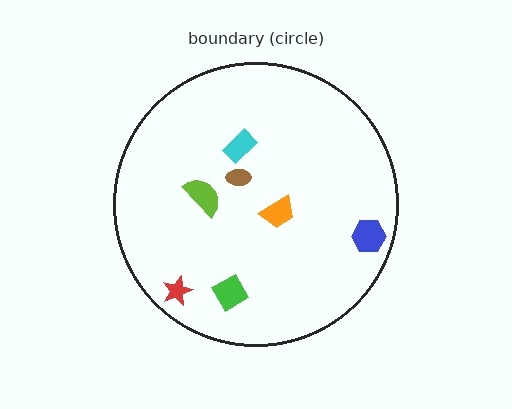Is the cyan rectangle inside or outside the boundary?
Inside.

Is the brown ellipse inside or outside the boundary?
Inside.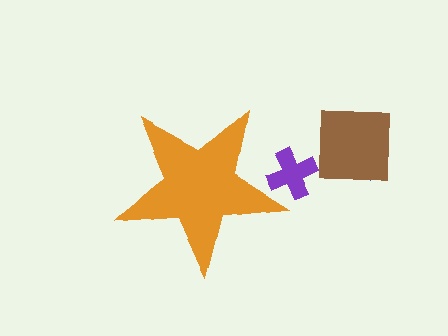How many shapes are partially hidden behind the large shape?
1 shape is partially hidden.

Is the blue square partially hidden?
No, the blue square is fully visible.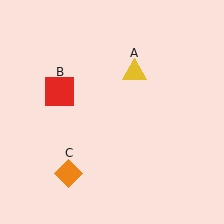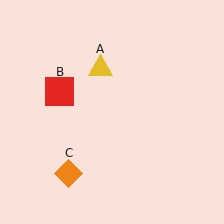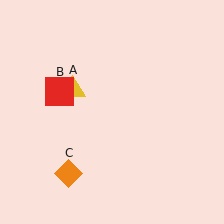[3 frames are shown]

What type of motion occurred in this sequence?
The yellow triangle (object A) rotated counterclockwise around the center of the scene.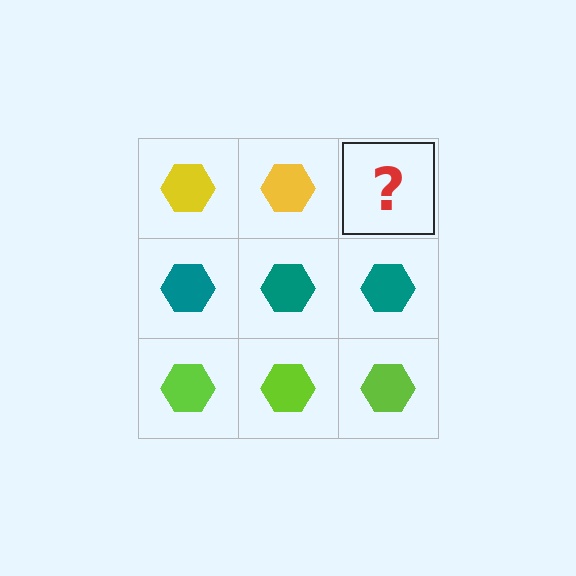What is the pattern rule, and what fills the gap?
The rule is that each row has a consistent color. The gap should be filled with a yellow hexagon.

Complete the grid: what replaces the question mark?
The question mark should be replaced with a yellow hexagon.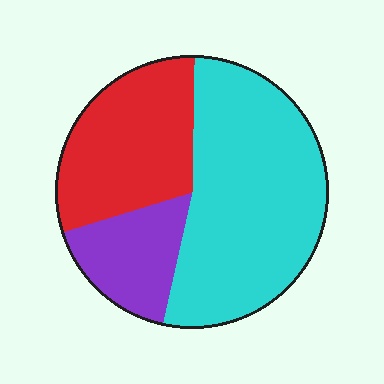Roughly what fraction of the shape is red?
Red covers around 30% of the shape.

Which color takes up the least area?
Purple, at roughly 15%.